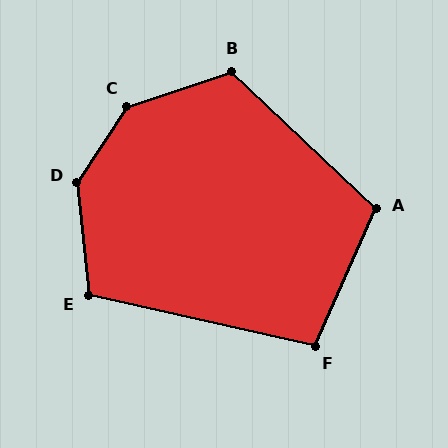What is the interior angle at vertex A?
Approximately 110 degrees (obtuse).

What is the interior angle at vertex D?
Approximately 141 degrees (obtuse).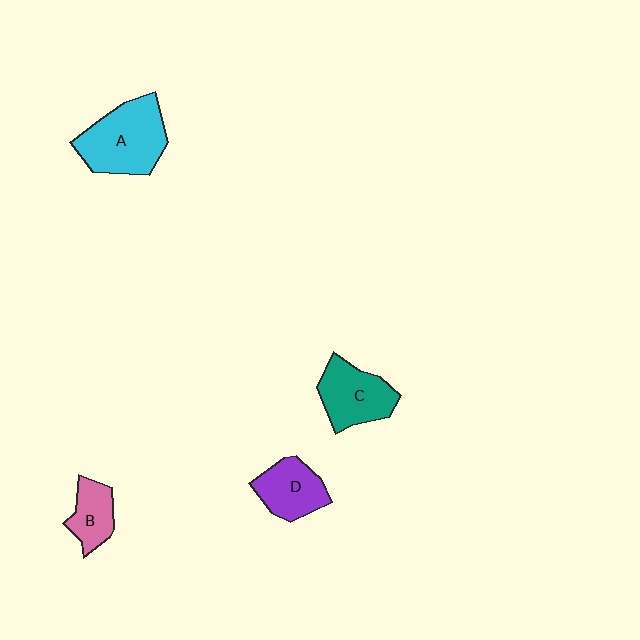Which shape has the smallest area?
Shape B (pink).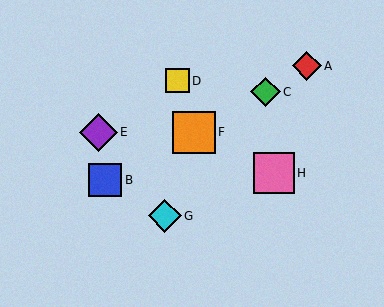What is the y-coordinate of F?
Object F is at y≈132.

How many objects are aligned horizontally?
2 objects (E, F) are aligned horizontally.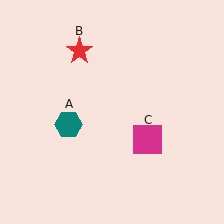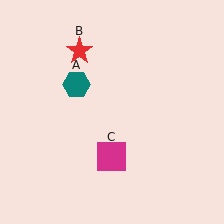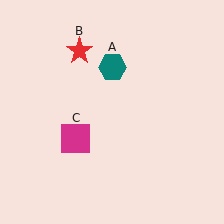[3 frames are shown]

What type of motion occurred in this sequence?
The teal hexagon (object A), magenta square (object C) rotated clockwise around the center of the scene.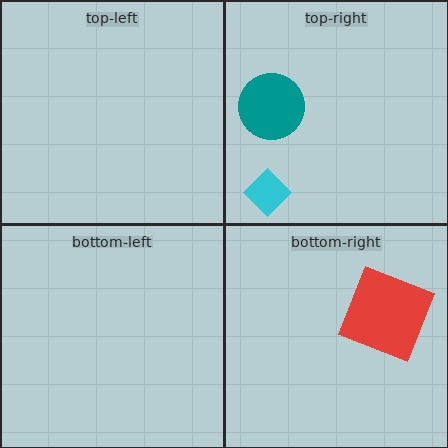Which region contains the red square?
The bottom-right region.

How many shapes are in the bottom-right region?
1.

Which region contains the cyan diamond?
The top-right region.